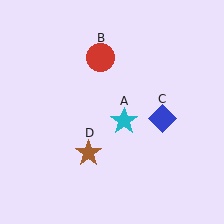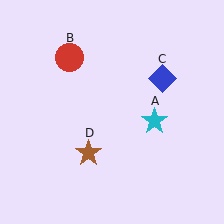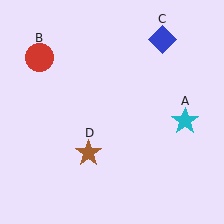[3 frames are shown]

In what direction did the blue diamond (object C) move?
The blue diamond (object C) moved up.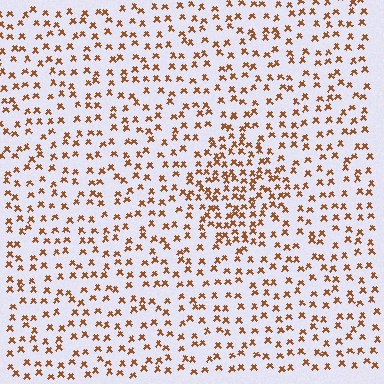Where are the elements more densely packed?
The elements are more densely packed inside the diamond boundary.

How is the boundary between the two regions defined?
The boundary is defined by a change in element density (approximately 1.9x ratio). All elements are the same color, size, and shape.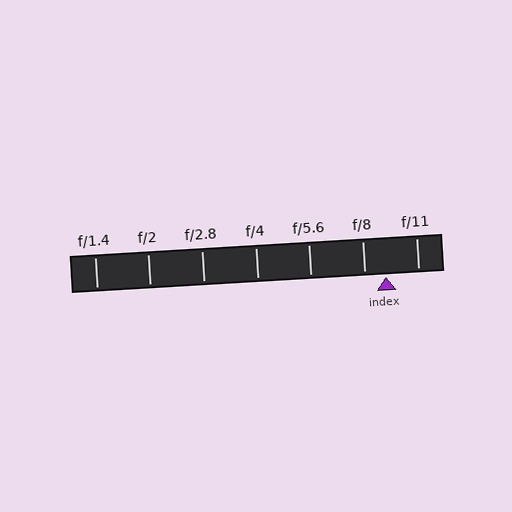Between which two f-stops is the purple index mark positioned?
The index mark is between f/8 and f/11.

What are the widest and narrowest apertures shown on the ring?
The widest aperture shown is f/1.4 and the narrowest is f/11.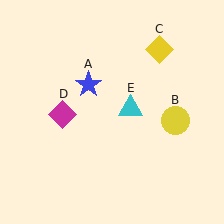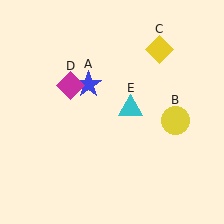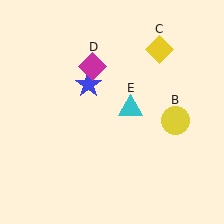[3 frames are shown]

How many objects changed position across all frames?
1 object changed position: magenta diamond (object D).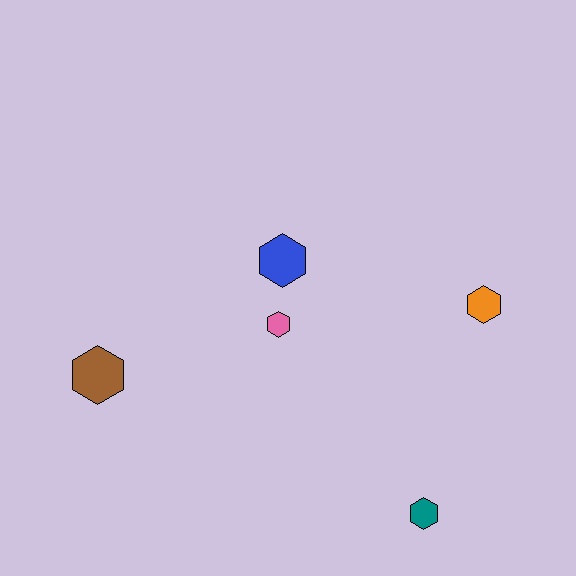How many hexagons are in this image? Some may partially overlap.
There are 5 hexagons.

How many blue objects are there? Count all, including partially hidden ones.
There is 1 blue object.